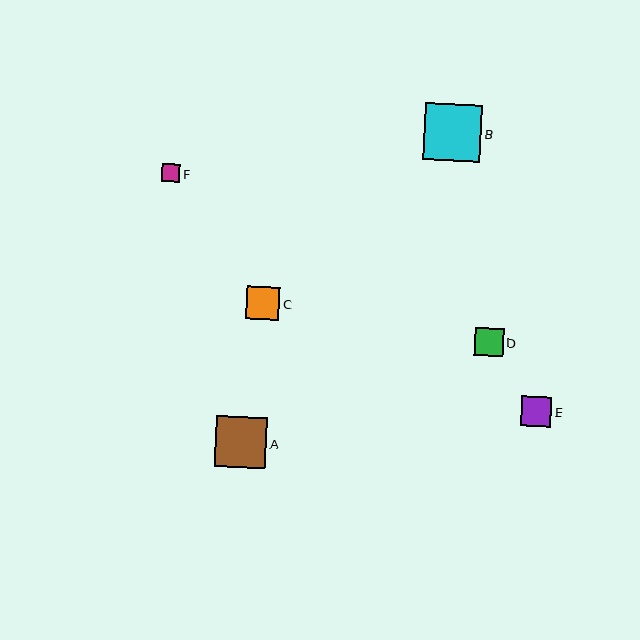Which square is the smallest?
Square F is the smallest with a size of approximately 18 pixels.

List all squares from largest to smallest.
From largest to smallest: B, A, C, E, D, F.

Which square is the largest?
Square B is the largest with a size of approximately 57 pixels.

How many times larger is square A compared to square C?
Square A is approximately 1.6 times the size of square C.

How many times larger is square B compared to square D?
Square B is approximately 2.0 times the size of square D.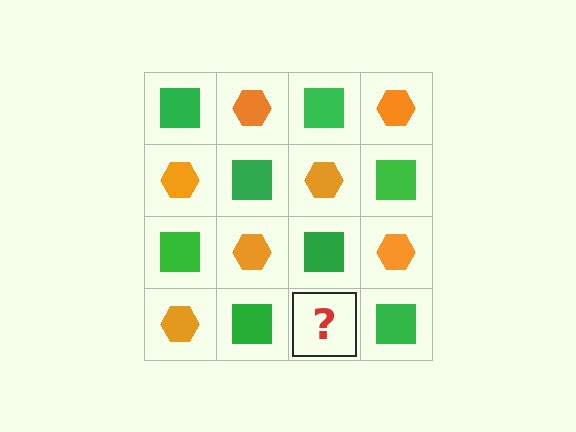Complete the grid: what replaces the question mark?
The question mark should be replaced with an orange hexagon.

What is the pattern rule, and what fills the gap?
The rule is that it alternates green square and orange hexagon in a checkerboard pattern. The gap should be filled with an orange hexagon.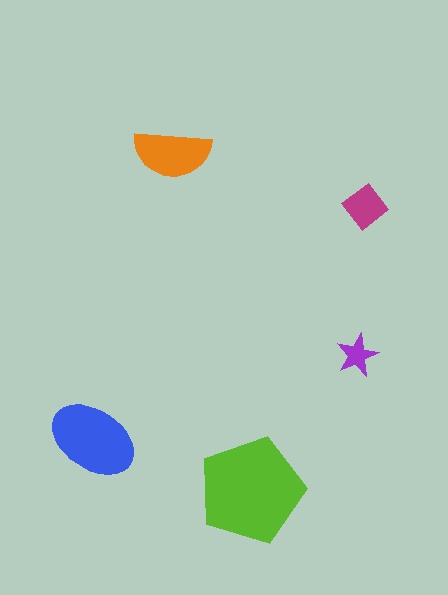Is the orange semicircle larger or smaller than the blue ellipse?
Smaller.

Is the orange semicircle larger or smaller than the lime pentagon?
Smaller.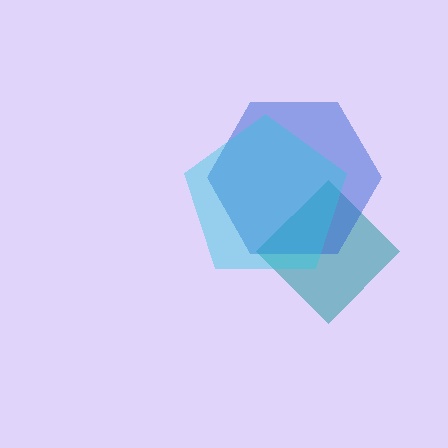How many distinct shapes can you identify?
There are 3 distinct shapes: a teal diamond, a blue hexagon, a cyan pentagon.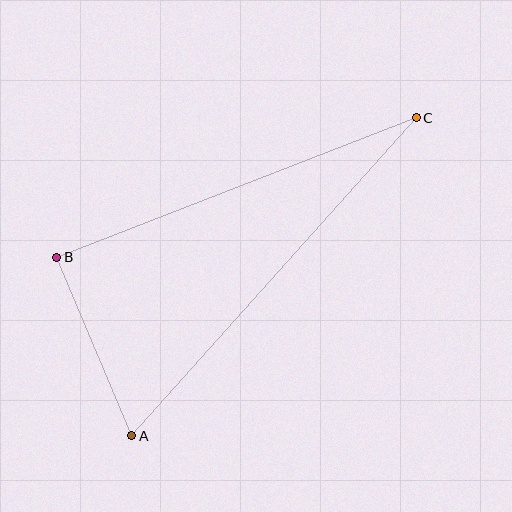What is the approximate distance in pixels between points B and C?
The distance between B and C is approximately 386 pixels.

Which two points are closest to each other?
Points A and B are closest to each other.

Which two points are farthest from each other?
Points A and C are farthest from each other.